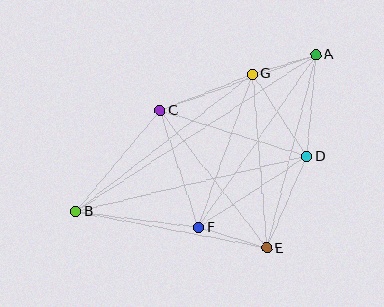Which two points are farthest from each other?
Points A and B are farthest from each other.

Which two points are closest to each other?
Points A and G are closest to each other.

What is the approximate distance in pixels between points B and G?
The distance between B and G is approximately 224 pixels.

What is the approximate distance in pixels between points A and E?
The distance between A and E is approximately 199 pixels.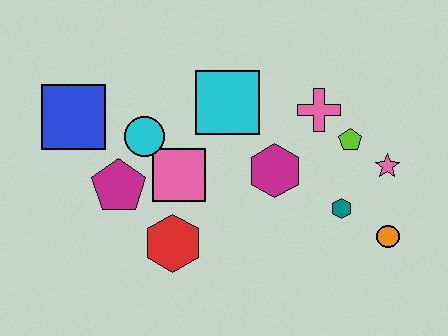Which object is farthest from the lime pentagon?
The blue square is farthest from the lime pentagon.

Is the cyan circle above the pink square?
Yes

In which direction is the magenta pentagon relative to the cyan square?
The magenta pentagon is to the left of the cyan square.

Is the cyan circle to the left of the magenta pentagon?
No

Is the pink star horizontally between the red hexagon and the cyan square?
No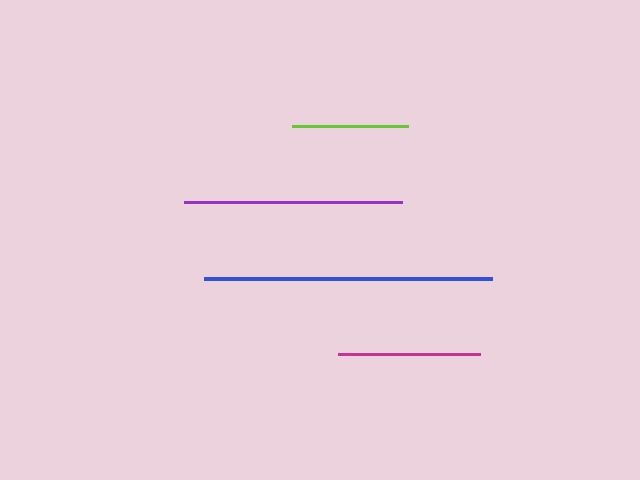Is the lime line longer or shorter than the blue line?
The blue line is longer than the lime line.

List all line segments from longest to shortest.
From longest to shortest: blue, purple, magenta, lime.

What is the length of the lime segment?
The lime segment is approximately 117 pixels long.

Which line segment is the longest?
The blue line is the longest at approximately 289 pixels.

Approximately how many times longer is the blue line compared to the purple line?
The blue line is approximately 1.3 times the length of the purple line.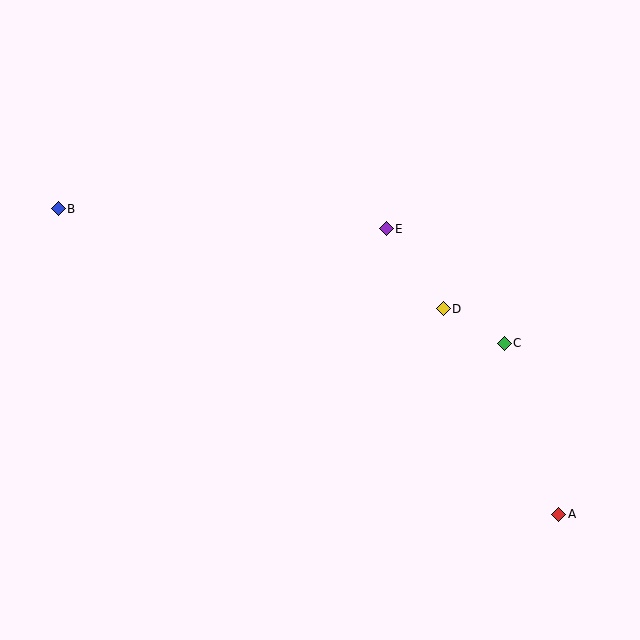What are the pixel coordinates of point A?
Point A is at (559, 514).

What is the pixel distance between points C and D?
The distance between C and D is 70 pixels.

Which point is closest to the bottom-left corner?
Point B is closest to the bottom-left corner.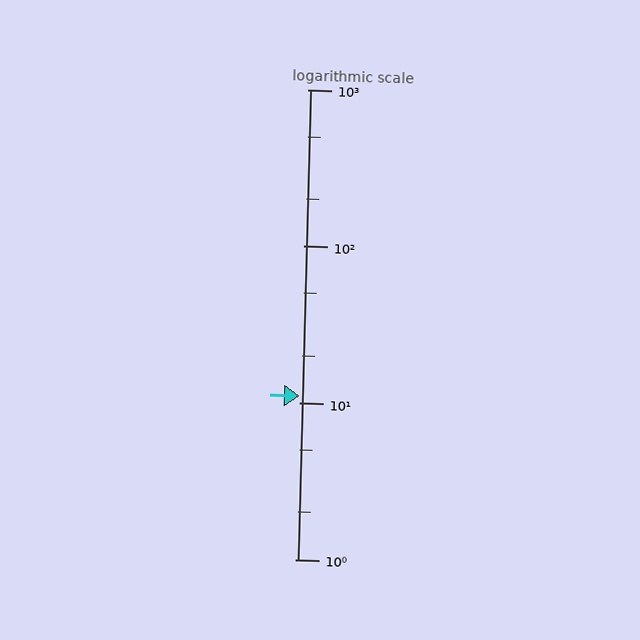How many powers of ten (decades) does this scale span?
The scale spans 3 decades, from 1 to 1000.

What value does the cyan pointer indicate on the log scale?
The pointer indicates approximately 11.